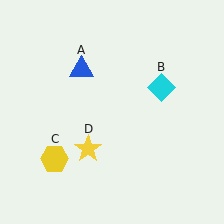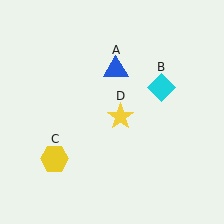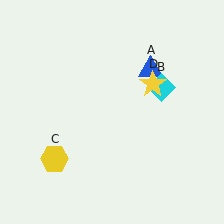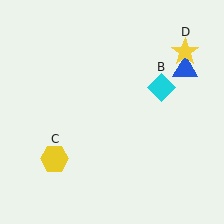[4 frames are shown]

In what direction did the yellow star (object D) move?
The yellow star (object D) moved up and to the right.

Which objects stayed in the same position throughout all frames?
Cyan diamond (object B) and yellow hexagon (object C) remained stationary.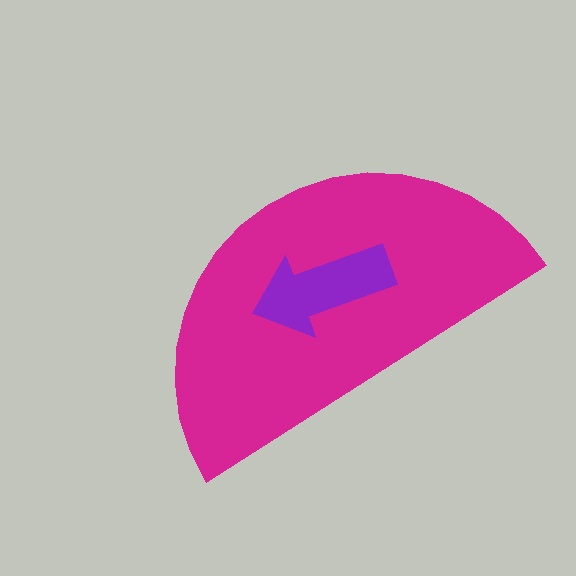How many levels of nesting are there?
2.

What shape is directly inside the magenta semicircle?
The purple arrow.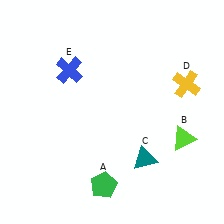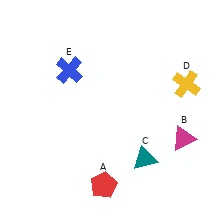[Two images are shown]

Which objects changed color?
A changed from green to red. B changed from lime to magenta.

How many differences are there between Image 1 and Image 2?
There are 2 differences between the two images.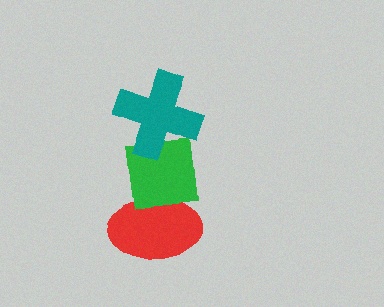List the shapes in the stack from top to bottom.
From top to bottom: the teal cross, the green square, the red ellipse.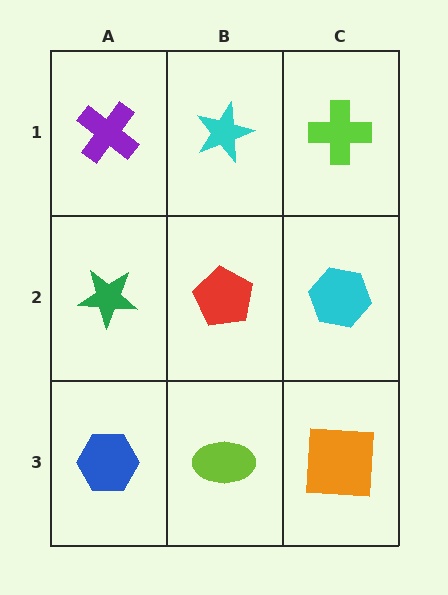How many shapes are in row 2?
3 shapes.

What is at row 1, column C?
A lime cross.